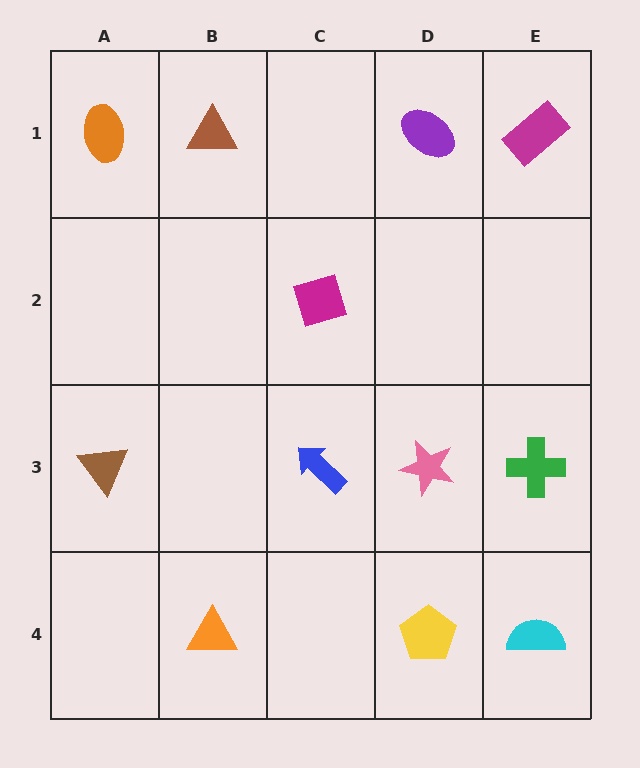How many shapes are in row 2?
1 shape.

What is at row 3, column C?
A blue arrow.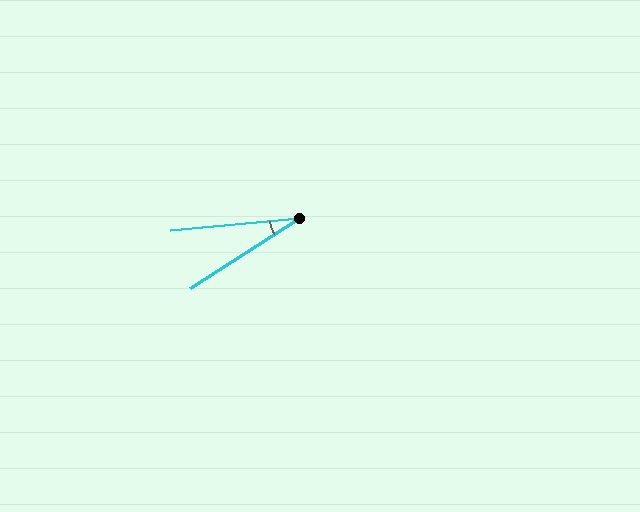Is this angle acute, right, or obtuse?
It is acute.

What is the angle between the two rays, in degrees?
Approximately 27 degrees.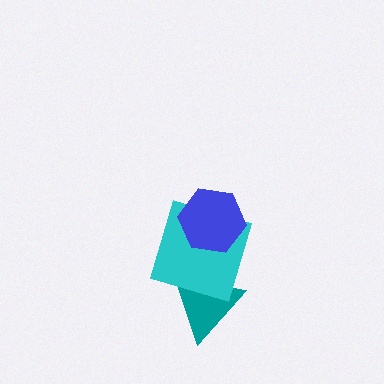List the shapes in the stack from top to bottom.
From top to bottom: the blue hexagon, the cyan square, the teal triangle.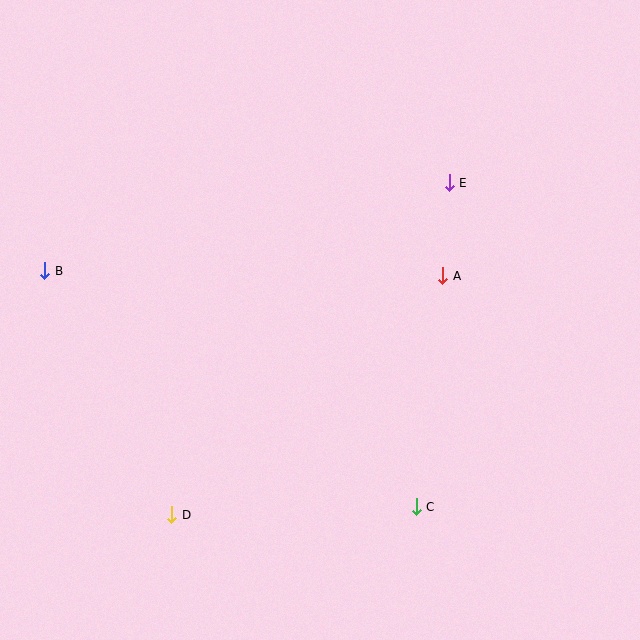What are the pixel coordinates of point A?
Point A is at (443, 276).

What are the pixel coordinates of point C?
Point C is at (416, 507).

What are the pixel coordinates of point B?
Point B is at (45, 271).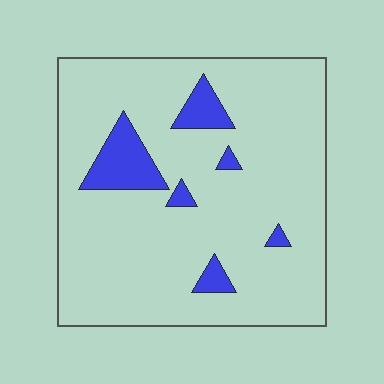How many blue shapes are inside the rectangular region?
6.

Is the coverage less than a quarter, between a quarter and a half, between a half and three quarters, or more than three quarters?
Less than a quarter.